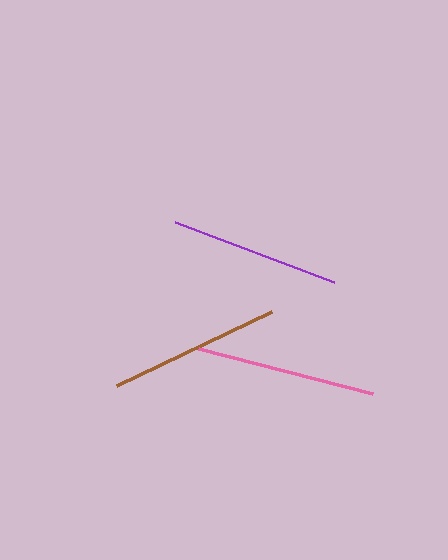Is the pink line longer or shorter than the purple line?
The pink line is longer than the purple line.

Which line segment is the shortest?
The purple line is the shortest at approximately 169 pixels.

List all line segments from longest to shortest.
From longest to shortest: pink, brown, purple.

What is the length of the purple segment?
The purple segment is approximately 169 pixels long.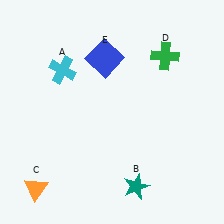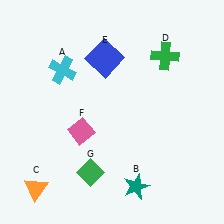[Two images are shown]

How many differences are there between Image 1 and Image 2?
There are 2 differences between the two images.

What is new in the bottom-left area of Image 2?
A pink diamond (F) was added in the bottom-left area of Image 2.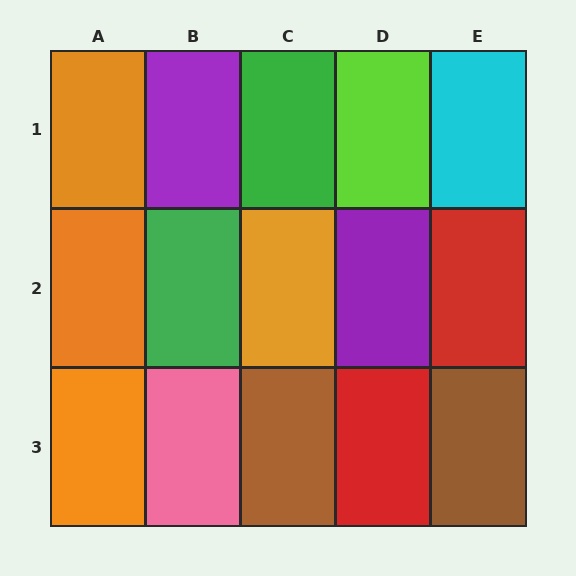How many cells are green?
2 cells are green.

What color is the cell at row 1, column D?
Lime.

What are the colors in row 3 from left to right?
Orange, pink, brown, red, brown.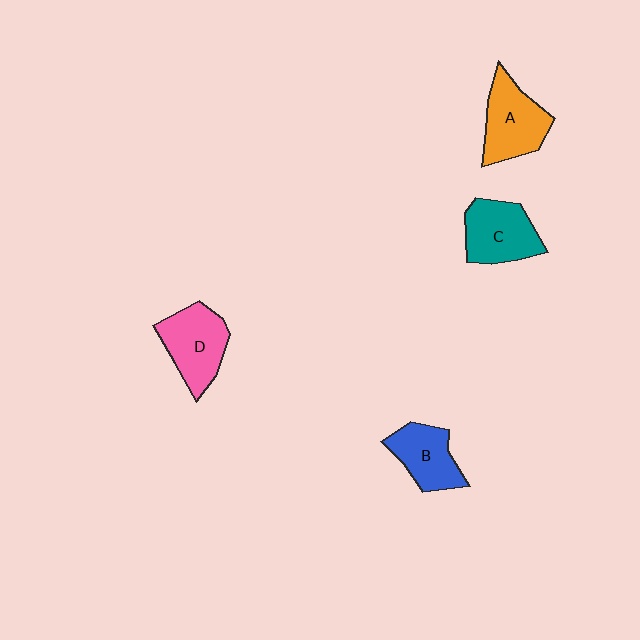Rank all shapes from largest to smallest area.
From largest to smallest: A (orange), D (pink), C (teal), B (blue).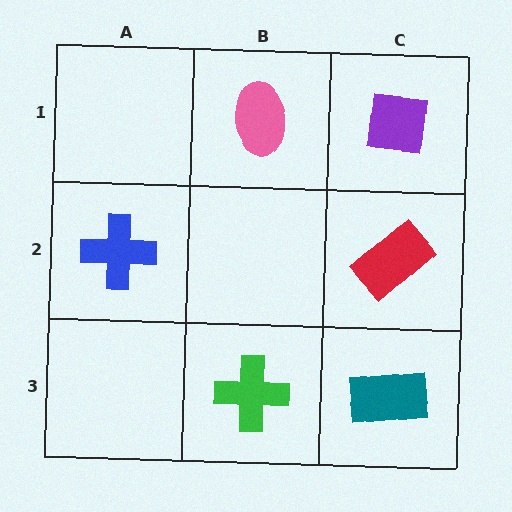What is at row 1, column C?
A purple square.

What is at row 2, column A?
A blue cross.